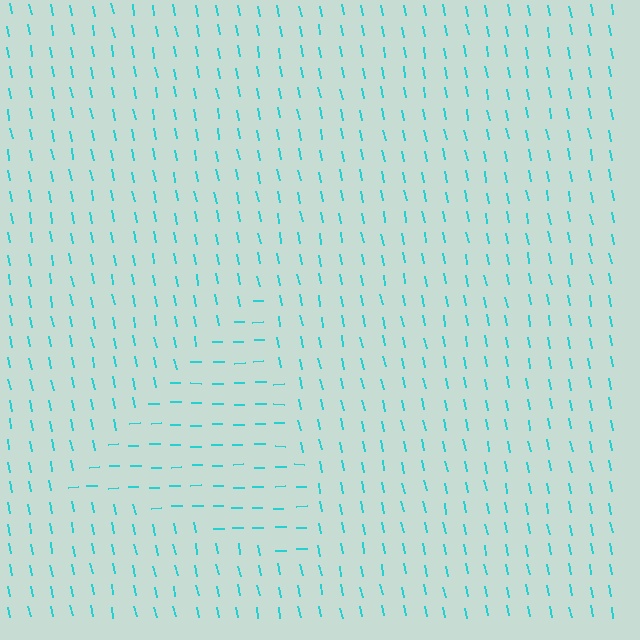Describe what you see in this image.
The image is filled with small cyan line segments. A triangle region in the image has lines oriented differently from the surrounding lines, creating a visible texture boundary.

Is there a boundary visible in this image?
Yes, there is a texture boundary formed by a change in line orientation.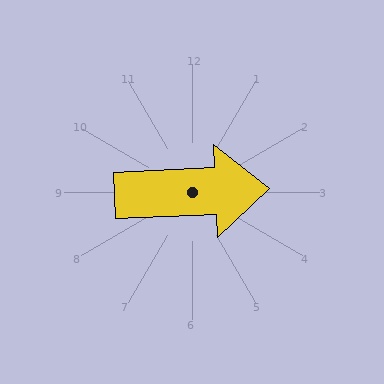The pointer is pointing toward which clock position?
Roughly 3 o'clock.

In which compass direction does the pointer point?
East.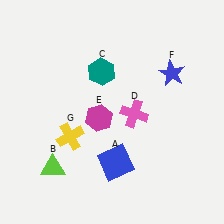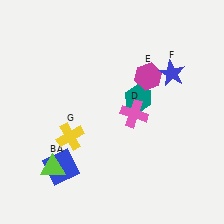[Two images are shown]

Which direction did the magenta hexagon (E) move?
The magenta hexagon (E) moved right.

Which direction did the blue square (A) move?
The blue square (A) moved left.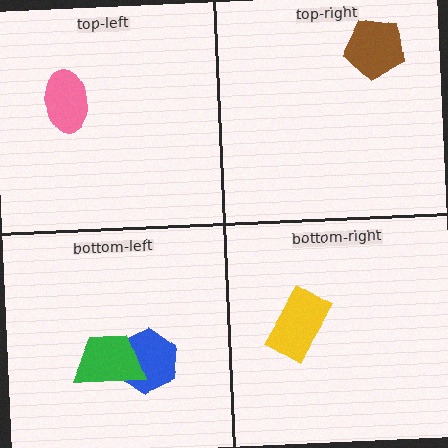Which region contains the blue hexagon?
The bottom-left region.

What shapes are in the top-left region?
The pink ellipse.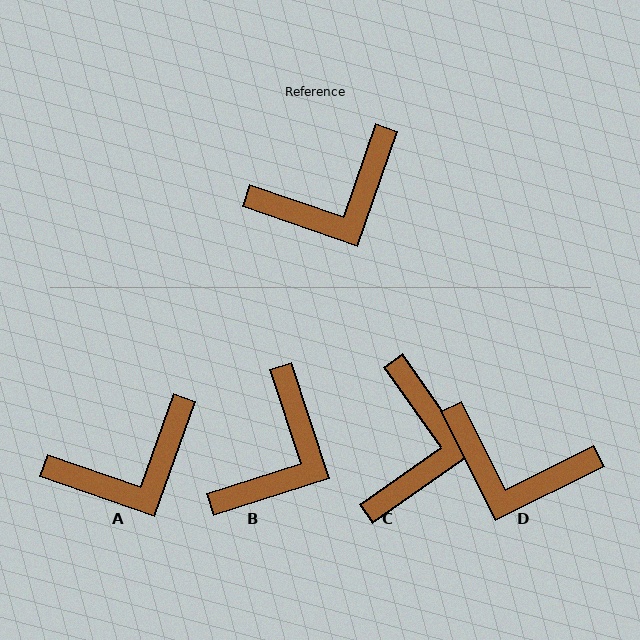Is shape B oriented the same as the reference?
No, it is off by about 37 degrees.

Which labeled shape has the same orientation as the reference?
A.